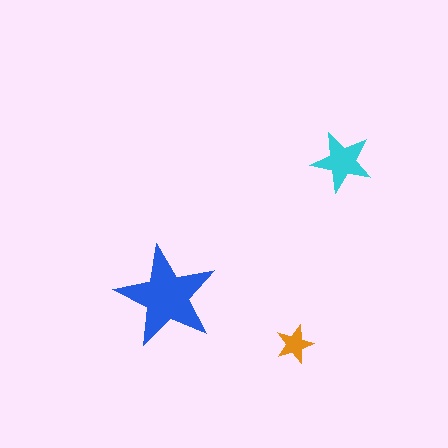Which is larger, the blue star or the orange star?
The blue one.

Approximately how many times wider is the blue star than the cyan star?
About 1.5 times wider.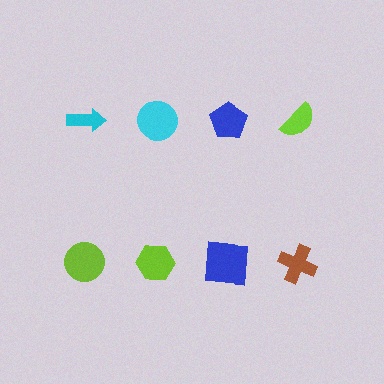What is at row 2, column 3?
A blue square.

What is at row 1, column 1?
A cyan arrow.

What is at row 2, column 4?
A brown cross.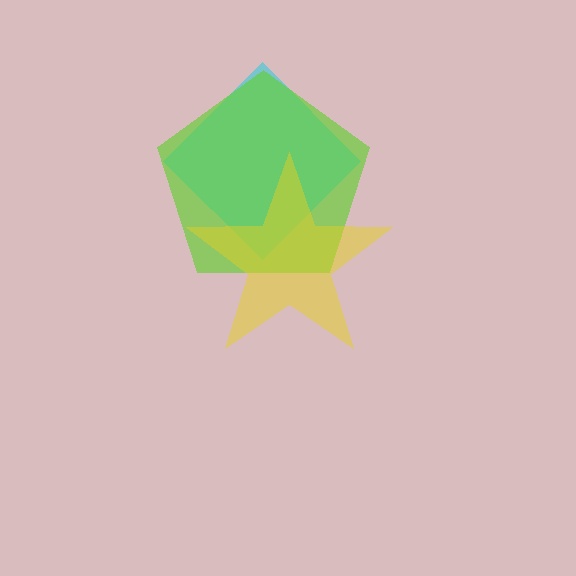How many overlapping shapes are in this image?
There are 3 overlapping shapes in the image.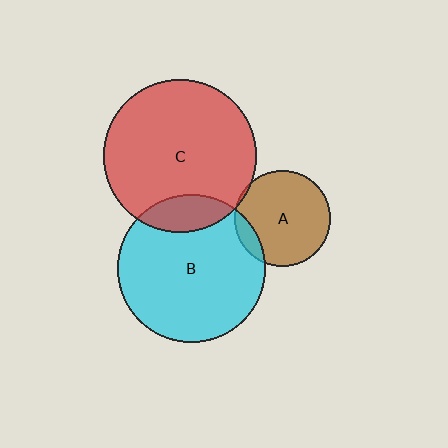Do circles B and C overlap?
Yes.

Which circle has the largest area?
Circle C (red).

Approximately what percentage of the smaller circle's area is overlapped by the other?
Approximately 15%.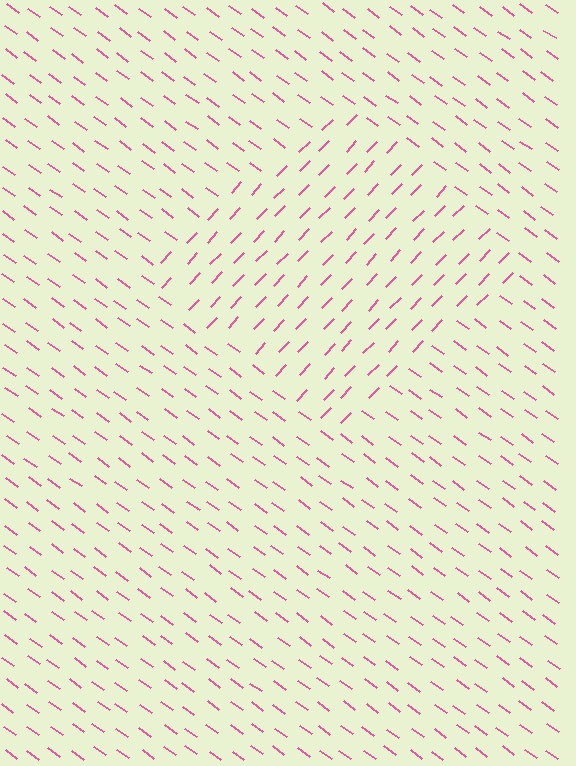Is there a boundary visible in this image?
Yes, there is a texture boundary formed by a change in line orientation.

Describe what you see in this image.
The image is filled with small pink line segments. A diamond region in the image has lines oriented differently from the surrounding lines, creating a visible texture boundary.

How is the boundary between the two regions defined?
The boundary is defined purely by a change in line orientation (approximately 82 degrees difference). All lines are the same color and thickness.